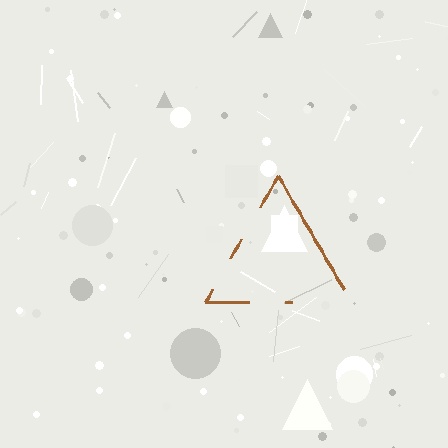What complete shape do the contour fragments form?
The contour fragments form a triangle.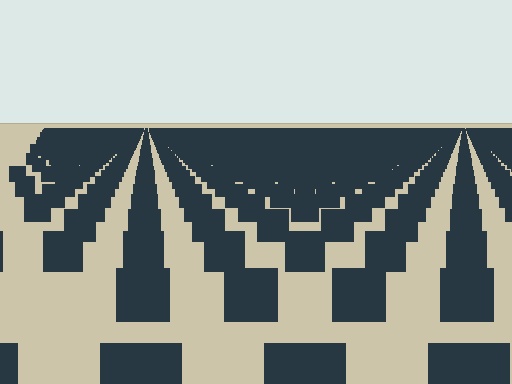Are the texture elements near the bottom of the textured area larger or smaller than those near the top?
Larger. Near the bottom, elements are closer to the viewer and appear at a bigger on-screen size.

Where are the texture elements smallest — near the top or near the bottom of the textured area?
Near the top.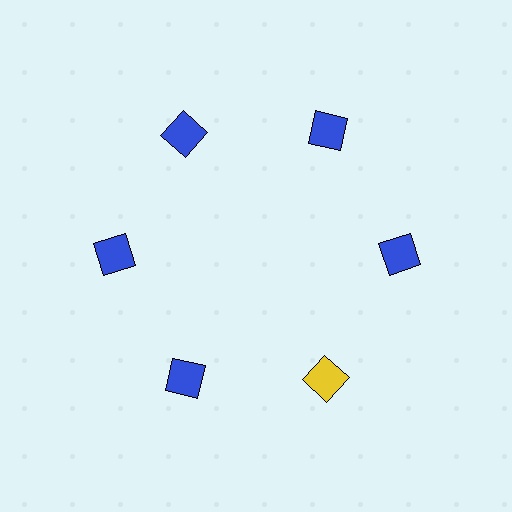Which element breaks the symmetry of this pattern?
The yellow diamond at roughly the 5 o'clock position breaks the symmetry. All other shapes are blue diamonds.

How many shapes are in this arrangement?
There are 6 shapes arranged in a ring pattern.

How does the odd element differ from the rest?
It has a different color: yellow instead of blue.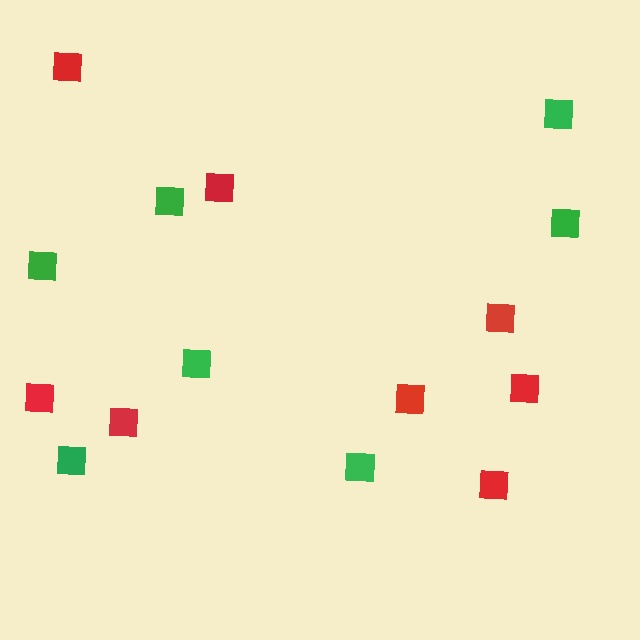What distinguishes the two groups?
There are 2 groups: one group of red squares (8) and one group of green squares (7).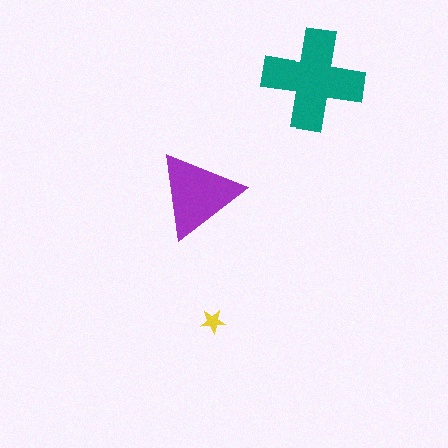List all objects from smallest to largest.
The yellow star, the purple triangle, the teal cross.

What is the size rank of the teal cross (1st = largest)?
1st.